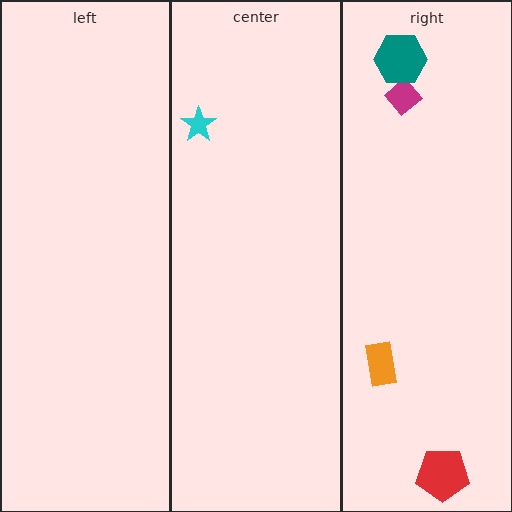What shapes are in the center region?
The cyan star.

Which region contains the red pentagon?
The right region.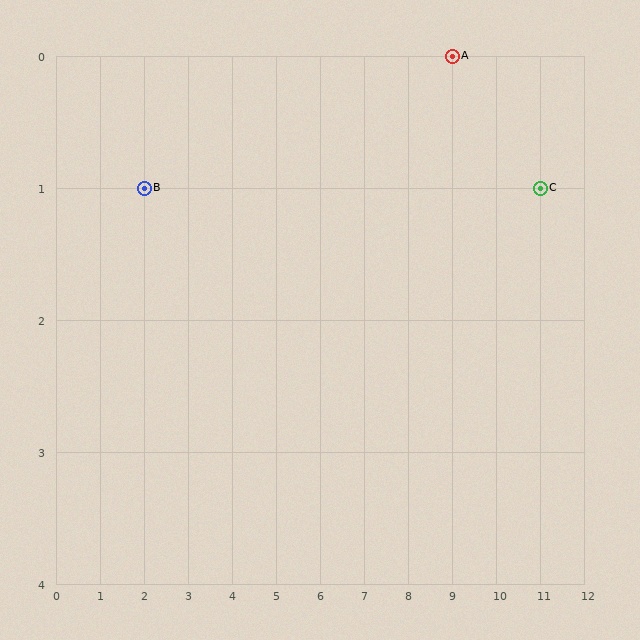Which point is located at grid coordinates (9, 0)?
Point A is at (9, 0).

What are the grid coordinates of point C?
Point C is at grid coordinates (11, 1).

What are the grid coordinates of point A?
Point A is at grid coordinates (9, 0).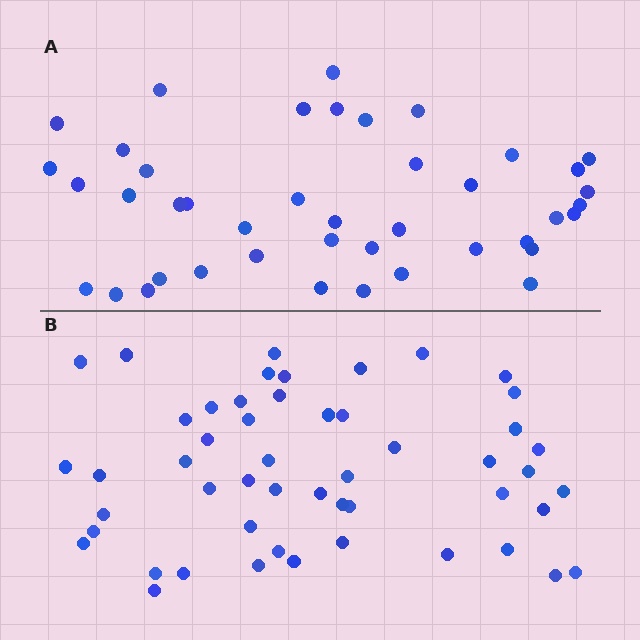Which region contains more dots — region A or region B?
Region B (the bottom region) has more dots.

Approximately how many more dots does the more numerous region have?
Region B has roughly 8 or so more dots than region A.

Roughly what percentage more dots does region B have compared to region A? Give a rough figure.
About 20% more.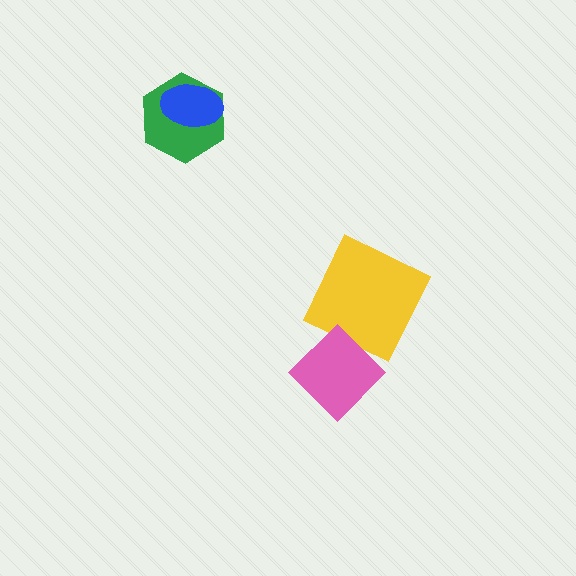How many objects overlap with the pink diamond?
1 object overlaps with the pink diamond.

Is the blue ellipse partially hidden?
No, no other shape covers it.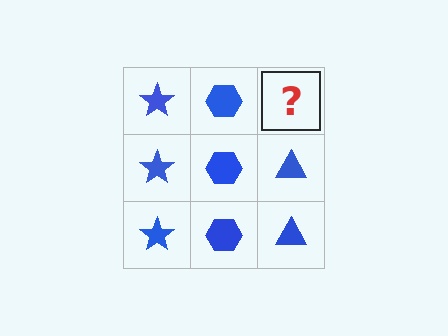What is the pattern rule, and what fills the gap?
The rule is that each column has a consistent shape. The gap should be filled with a blue triangle.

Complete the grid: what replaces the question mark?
The question mark should be replaced with a blue triangle.